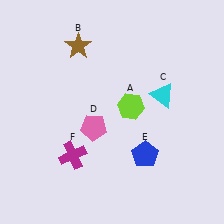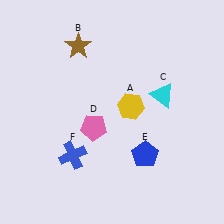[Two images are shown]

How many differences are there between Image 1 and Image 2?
There are 2 differences between the two images.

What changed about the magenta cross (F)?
In Image 1, F is magenta. In Image 2, it changed to blue.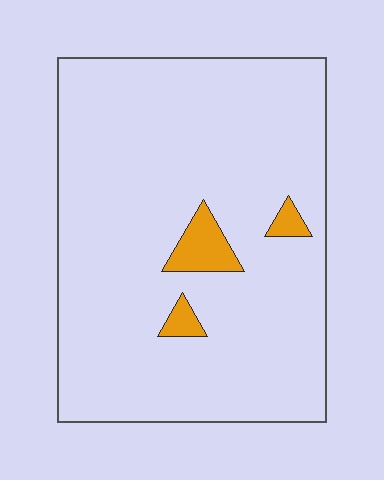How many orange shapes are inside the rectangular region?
3.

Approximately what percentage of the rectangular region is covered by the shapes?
Approximately 5%.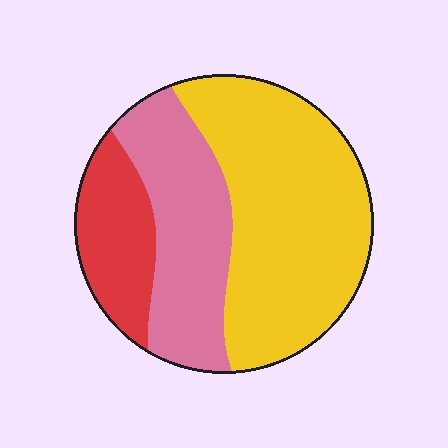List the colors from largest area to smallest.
From largest to smallest: yellow, pink, red.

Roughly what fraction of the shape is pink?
Pink takes up about one third (1/3) of the shape.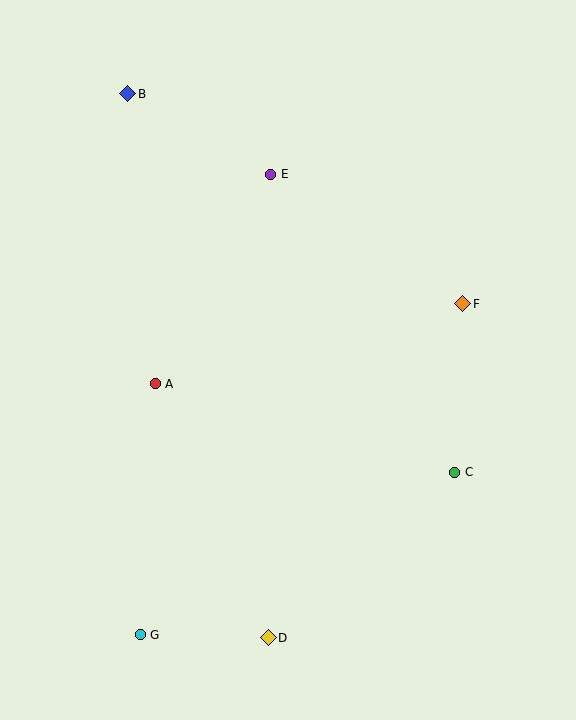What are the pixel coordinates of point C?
Point C is at (455, 472).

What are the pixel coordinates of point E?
Point E is at (271, 174).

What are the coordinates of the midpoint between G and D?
The midpoint between G and D is at (204, 636).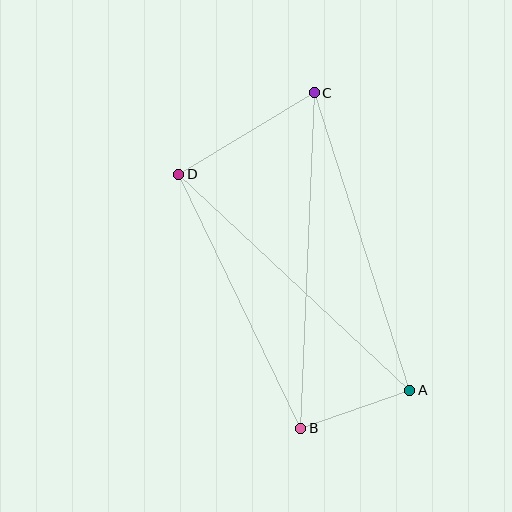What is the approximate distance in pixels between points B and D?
The distance between B and D is approximately 282 pixels.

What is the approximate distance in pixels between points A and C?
The distance between A and C is approximately 312 pixels.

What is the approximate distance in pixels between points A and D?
The distance between A and D is approximately 316 pixels.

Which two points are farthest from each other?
Points B and C are farthest from each other.